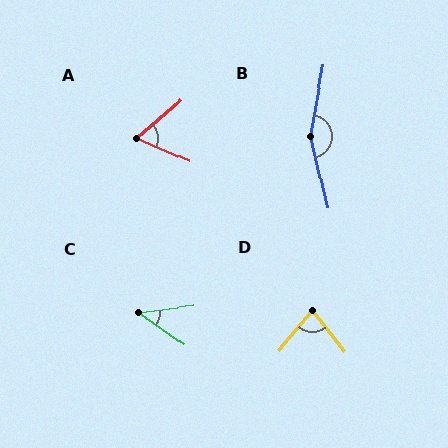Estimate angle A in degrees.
Approximately 64 degrees.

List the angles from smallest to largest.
C (42°), A (64°), D (78°), B (157°).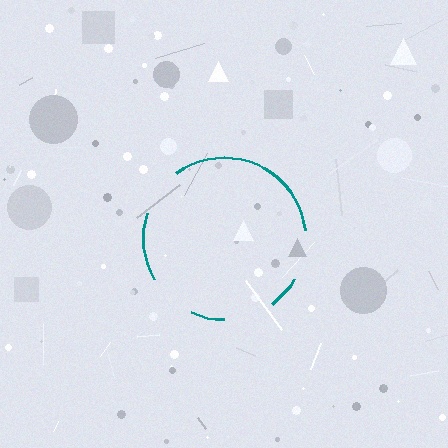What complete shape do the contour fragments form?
The contour fragments form a circle.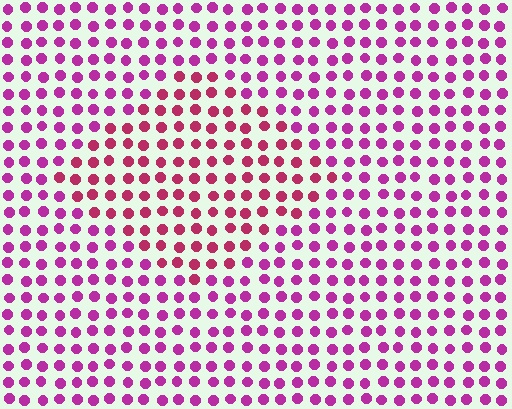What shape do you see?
I see a diamond.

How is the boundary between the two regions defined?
The boundary is defined purely by a slight shift in hue (about 27 degrees). Spacing, size, and orientation are identical on both sides.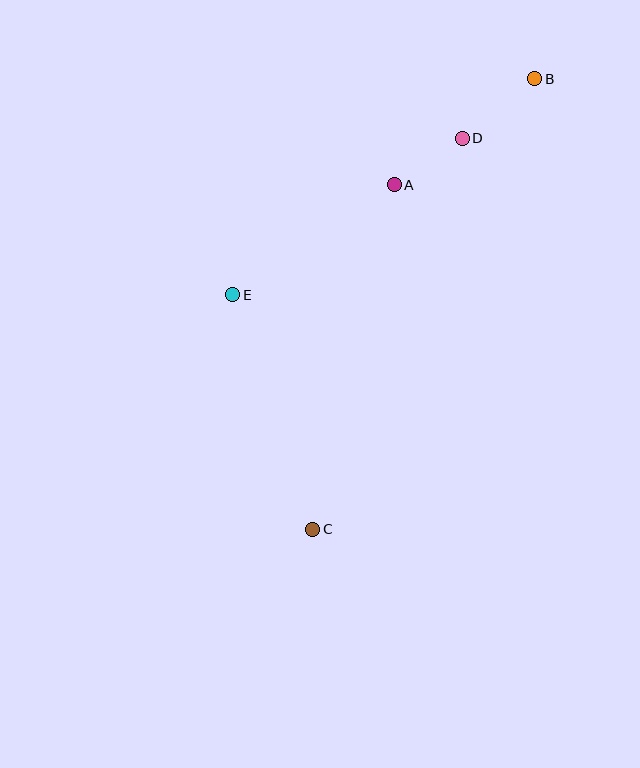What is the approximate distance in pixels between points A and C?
The distance between A and C is approximately 354 pixels.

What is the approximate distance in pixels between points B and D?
The distance between B and D is approximately 94 pixels.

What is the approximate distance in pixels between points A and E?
The distance between A and E is approximately 195 pixels.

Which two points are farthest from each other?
Points B and C are farthest from each other.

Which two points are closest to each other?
Points A and D are closest to each other.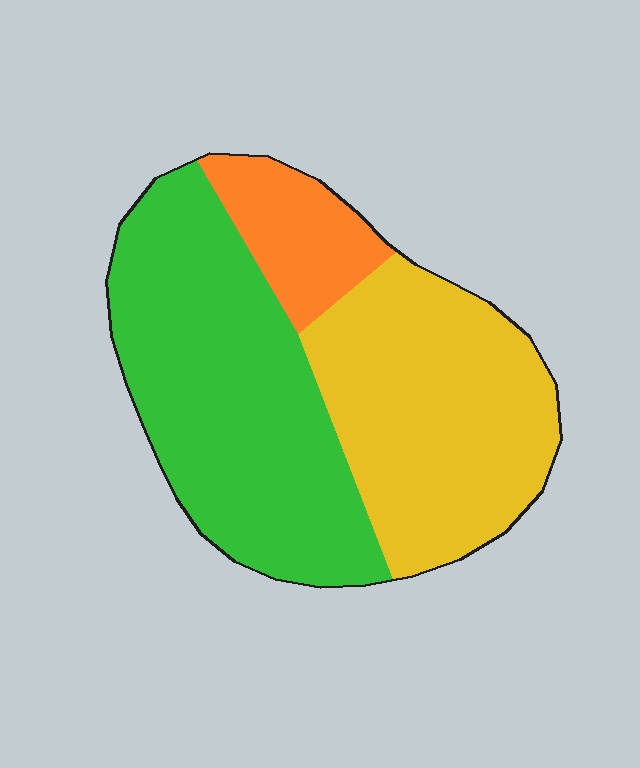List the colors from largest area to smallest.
From largest to smallest: green, yellow, orange.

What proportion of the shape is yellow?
Yellow takes up between a third and a half of the shape.